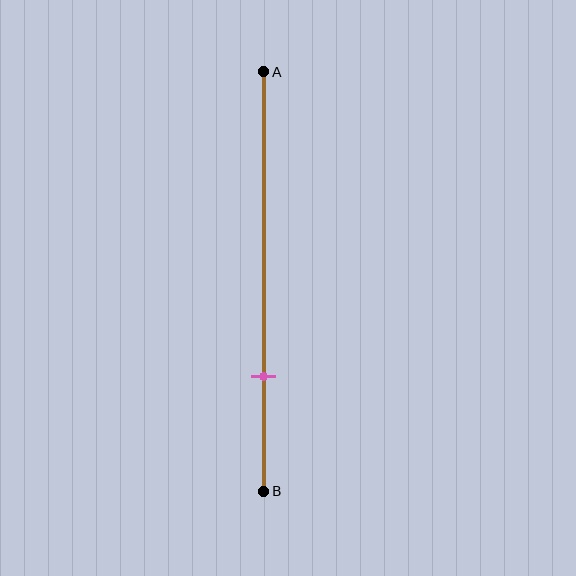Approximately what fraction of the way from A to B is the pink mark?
The pink mark is approximately 75% of the way from A to B.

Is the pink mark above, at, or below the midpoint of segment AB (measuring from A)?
The pink mark is below the midpoint of segment AB.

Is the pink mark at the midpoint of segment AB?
No, the mark is at about 75% from A, not at the 50% midpoint.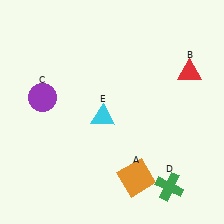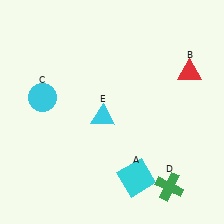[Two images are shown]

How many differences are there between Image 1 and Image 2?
There are 2 differences between the two images.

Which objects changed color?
A changed from orange to cyan. C changed from purple to cyan.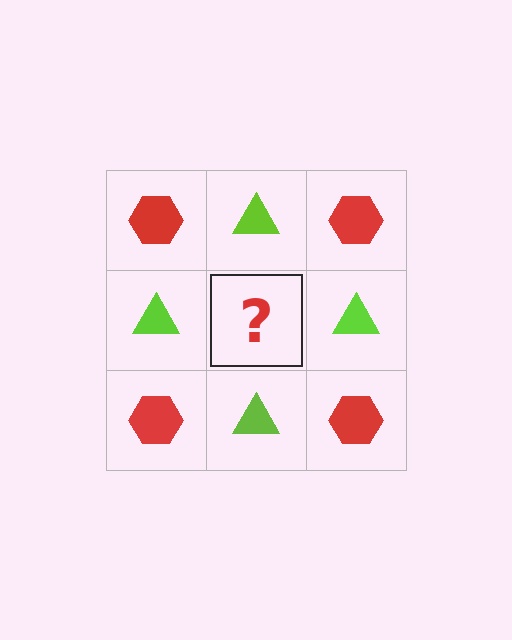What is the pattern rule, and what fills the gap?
The rule is that it alternates red hexagon and lime triangle in a checkerboard pattern. The gap should be filled with a red hexagon.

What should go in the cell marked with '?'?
The missing cell should contain a red hexagon.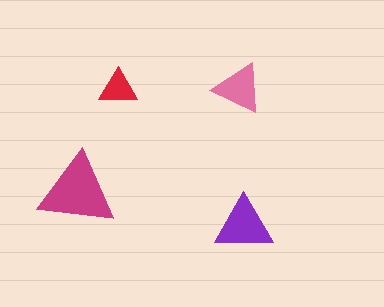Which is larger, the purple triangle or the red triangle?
The purple one.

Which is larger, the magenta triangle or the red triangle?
The magenta one.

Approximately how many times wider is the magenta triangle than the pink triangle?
About 1.5 times wider.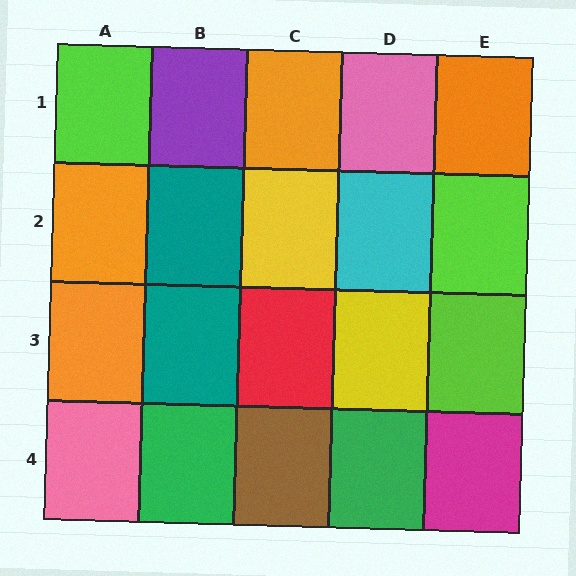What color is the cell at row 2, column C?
Yellow.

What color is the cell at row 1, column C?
Orange.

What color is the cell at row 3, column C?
Red.